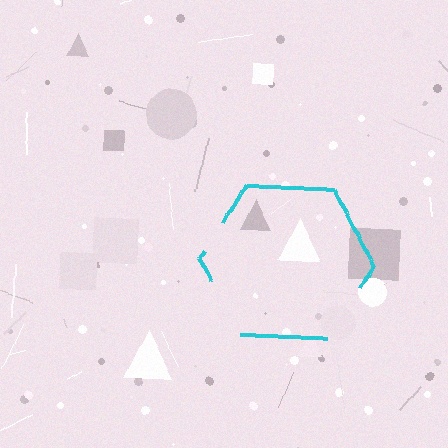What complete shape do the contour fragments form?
The contour fragments form a hexagon.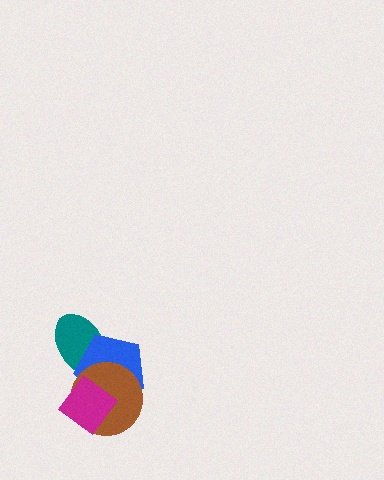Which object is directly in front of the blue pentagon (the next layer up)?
The brown circle is directly in front of the blue pentagon.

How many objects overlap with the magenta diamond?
2 objects overlap with the magenta diamond.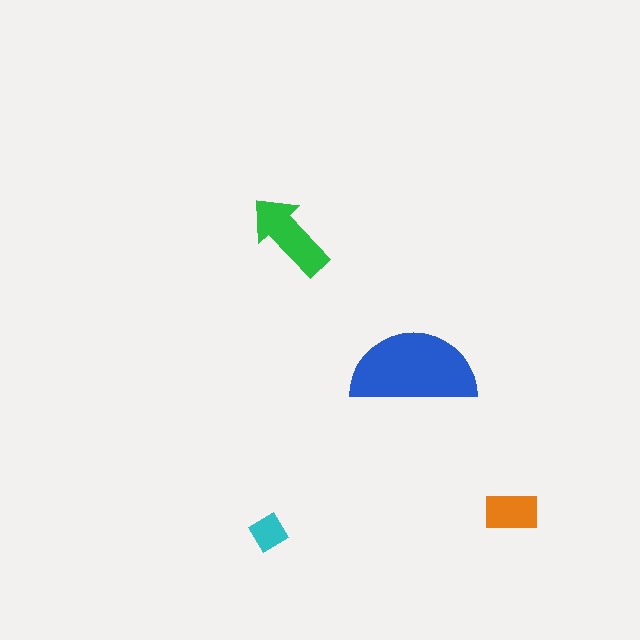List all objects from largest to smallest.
The blue semicircle, the green arrow, the orange rectangle, the cyan diamond.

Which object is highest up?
The green arrow is topmost.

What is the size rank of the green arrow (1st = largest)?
2nd.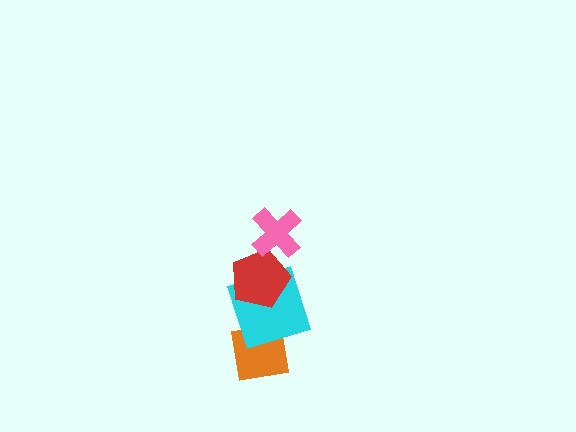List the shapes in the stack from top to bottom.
From top to bottom: the pink cross, the red pentagon, the cyan square, the orange square.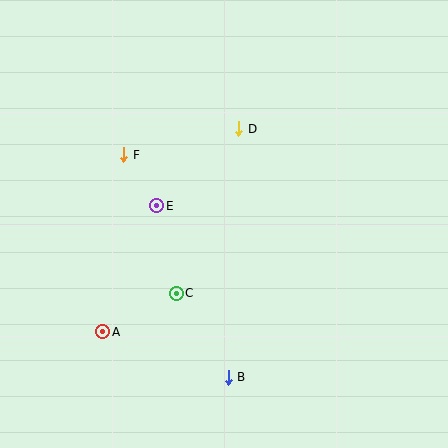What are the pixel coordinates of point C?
Point C is at (176, 293).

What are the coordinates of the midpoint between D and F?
The midpoint between D and F is at (181, 142).